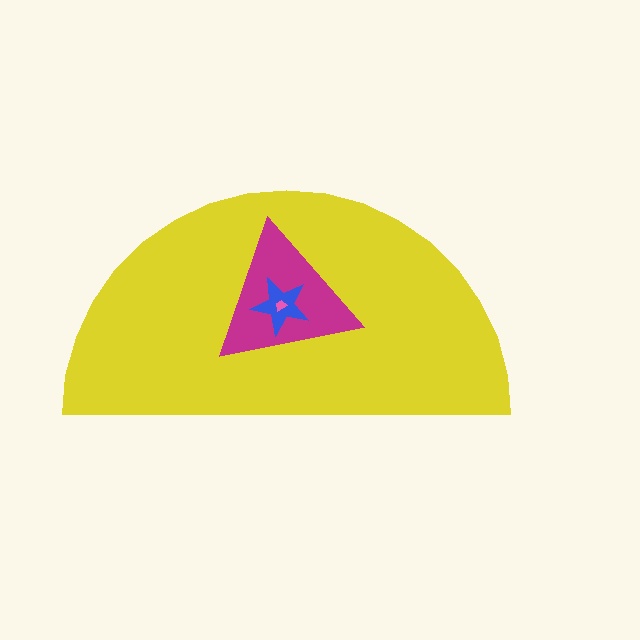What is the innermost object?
The pink trapezoid.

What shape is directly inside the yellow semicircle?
The magenta triangle.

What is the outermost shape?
The yellow semicircle.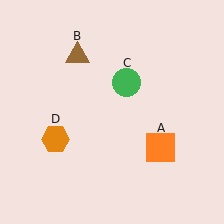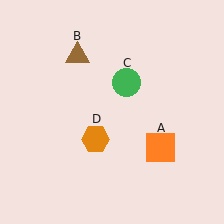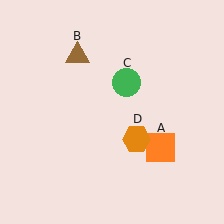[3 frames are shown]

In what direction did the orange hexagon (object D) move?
The orange hexagon (object D) moved right.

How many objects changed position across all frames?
1 object changed position: orange hexagon (object D).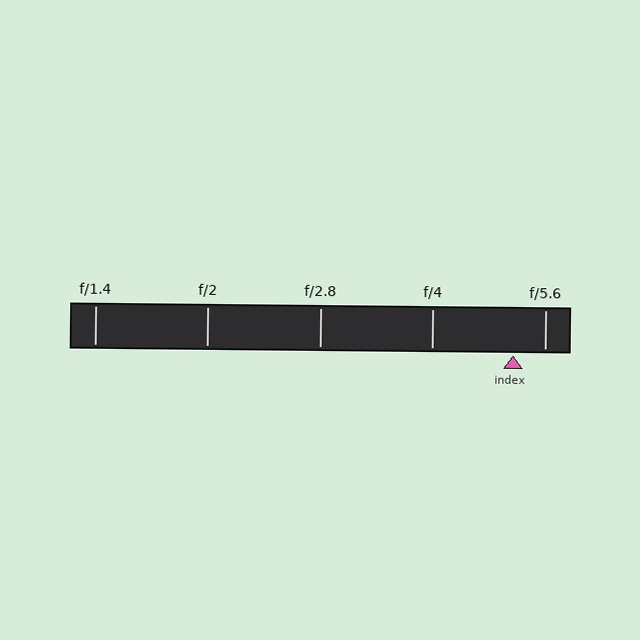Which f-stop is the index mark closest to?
The index mark is closest to f/5.6.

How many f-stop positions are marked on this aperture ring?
There are 5 f-stop positions marked.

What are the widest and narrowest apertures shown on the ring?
The widest aperture shown is f/1.4 and the narrowest is f/5.6.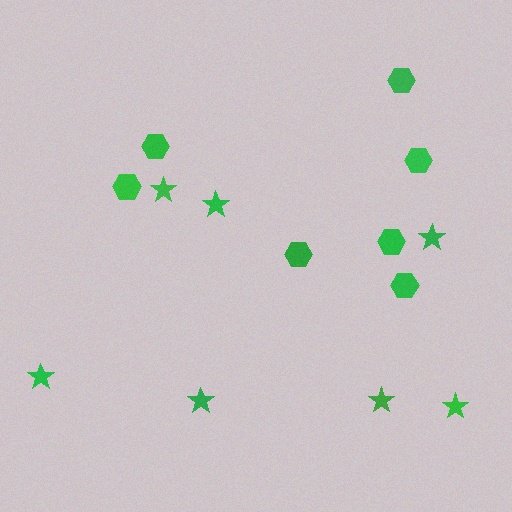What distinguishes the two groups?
There are 2 groups: one group of stars (7) and one group of hexagons (7).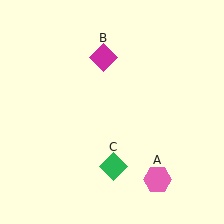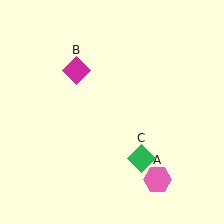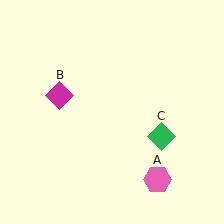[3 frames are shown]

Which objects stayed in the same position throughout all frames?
Pink hexagon (object A) remained stationary.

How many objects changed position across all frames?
2 objects changed position: magenta diamond (object B), green diamond (object C).